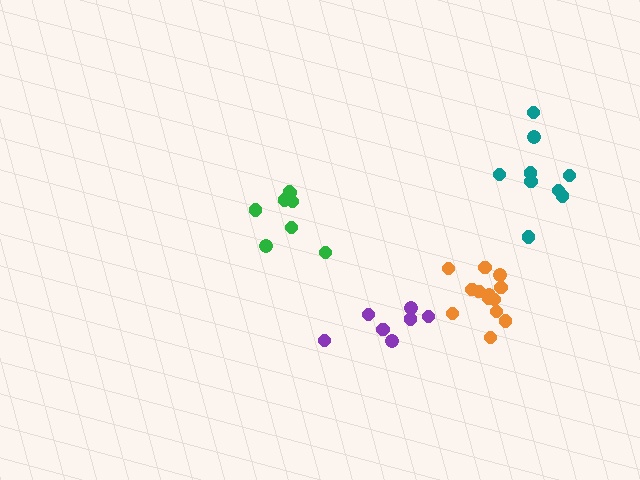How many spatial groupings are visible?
There are 4 spatial groupings.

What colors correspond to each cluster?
The clusters are colored: teal, purple, orange, green.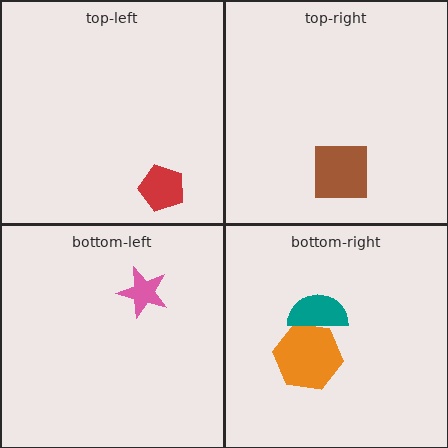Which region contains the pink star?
The bottom-left region.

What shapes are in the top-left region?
The red pentagon.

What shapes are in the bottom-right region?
The orange hexagon, the teal semicircle.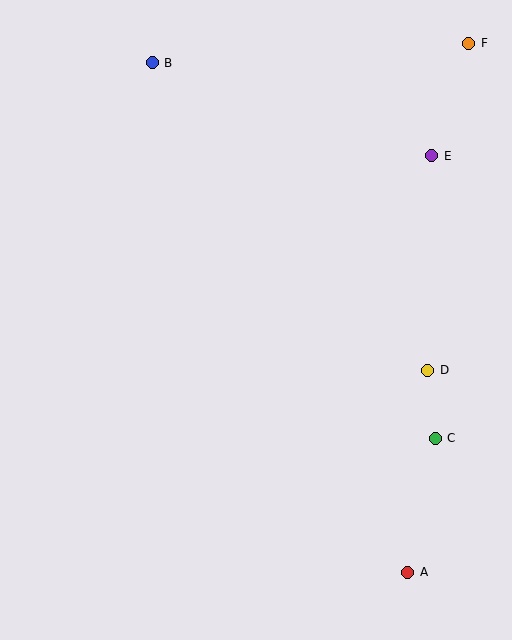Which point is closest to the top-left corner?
Point B is closest to the top-left corner.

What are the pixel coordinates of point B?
Point B is at (152, 63).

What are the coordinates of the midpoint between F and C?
The midpoint between F and C is at (452, 241).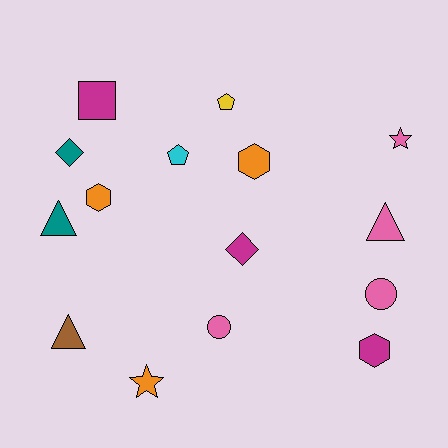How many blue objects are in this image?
There are no blue objects.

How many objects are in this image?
There are 15 objects.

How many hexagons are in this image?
There are 3 hexagons.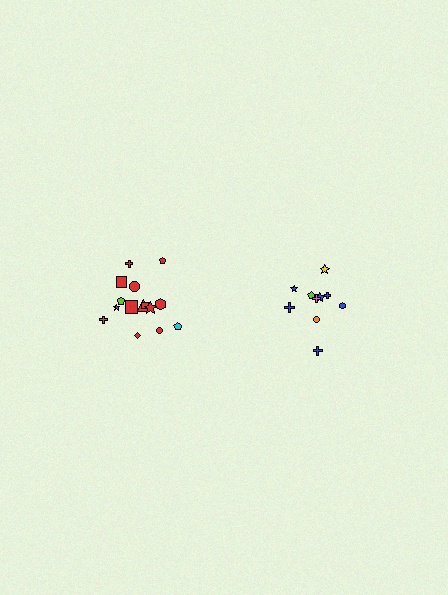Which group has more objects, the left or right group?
The left group.